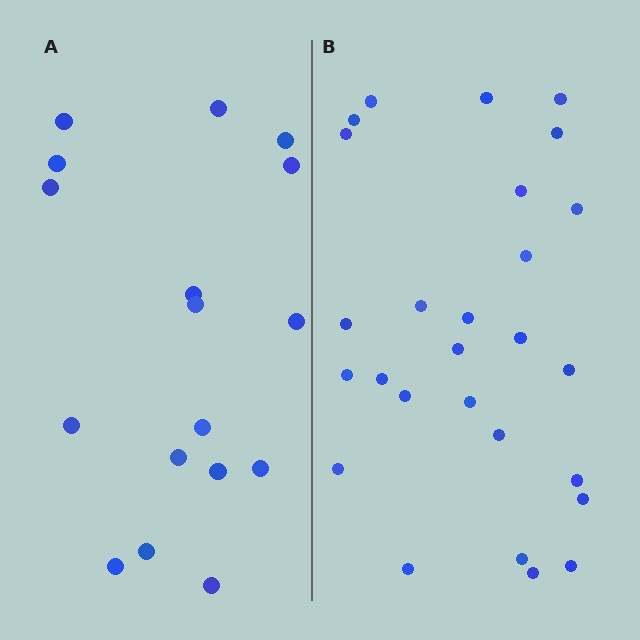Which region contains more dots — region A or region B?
Region B (the right region) has more dots.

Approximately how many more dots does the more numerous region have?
Region B has roughly 10 or so more dots than region A.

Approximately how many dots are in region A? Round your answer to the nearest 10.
About 20 dots. (The exact count is 17, which rounds to 20.)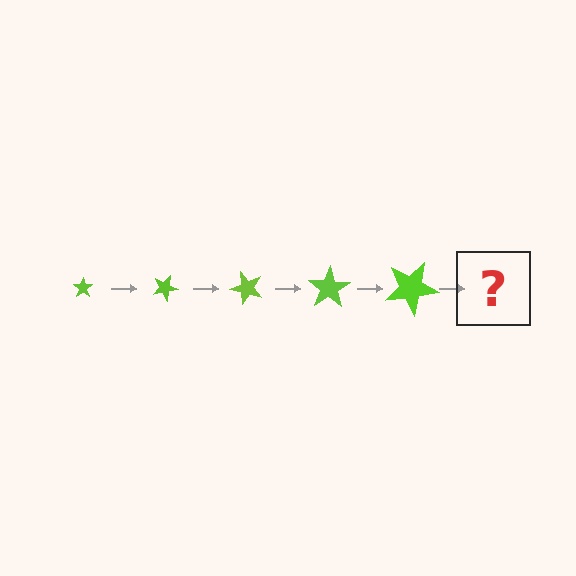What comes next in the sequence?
The next element should be a star, larger than the previous one and rotated 125 degrees from the start.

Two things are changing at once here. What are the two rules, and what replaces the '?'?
The two rules are that the star grows larger each step and it rotates 25 degrees each step. The '?' should be a star, larger than the previous one and rotated 125 degrees from the start.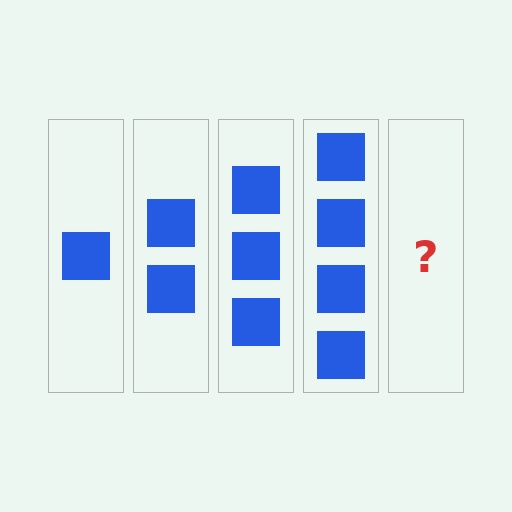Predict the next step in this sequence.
The next step is 5 squares.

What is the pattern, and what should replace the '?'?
The pattern is that each step adds one more square. The '?' should be 5 squares.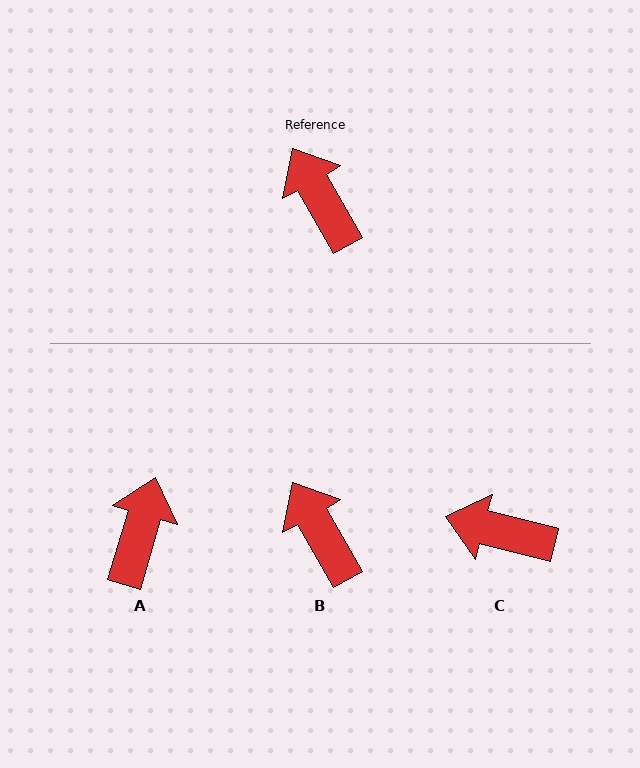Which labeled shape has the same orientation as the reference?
B.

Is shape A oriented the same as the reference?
No, it is off by about 46 degrees.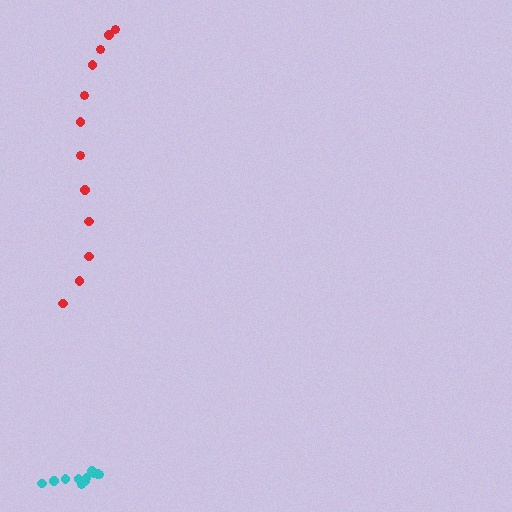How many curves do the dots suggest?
There are 2 distinct paths.